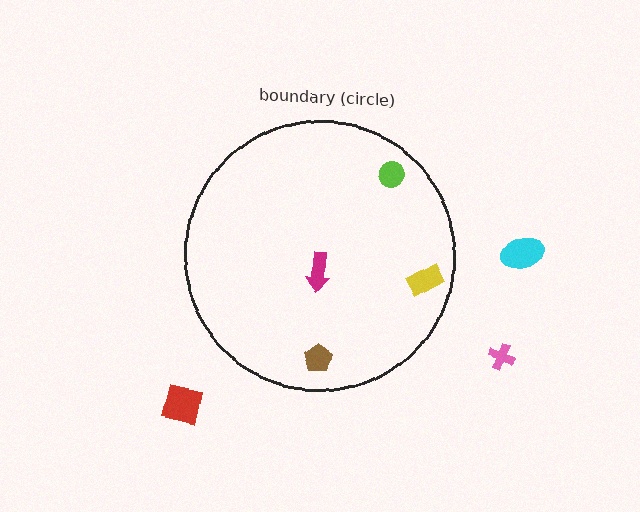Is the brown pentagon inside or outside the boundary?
Inside.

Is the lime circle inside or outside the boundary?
Inside.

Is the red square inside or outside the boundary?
Outside.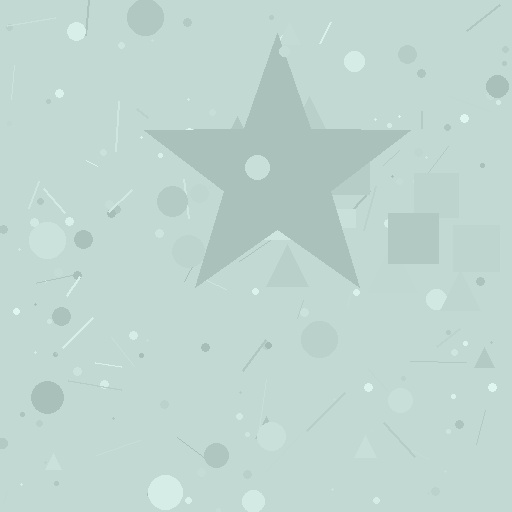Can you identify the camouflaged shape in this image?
The camouflaged shape is a star.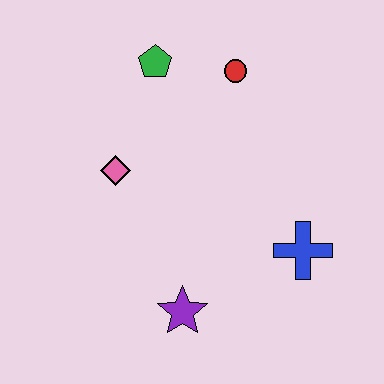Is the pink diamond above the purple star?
Yes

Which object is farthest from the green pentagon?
The purple star is farthest from the green pentagon.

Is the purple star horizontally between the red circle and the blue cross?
No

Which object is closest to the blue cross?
The purple star is closest to the blue cross.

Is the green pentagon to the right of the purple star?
No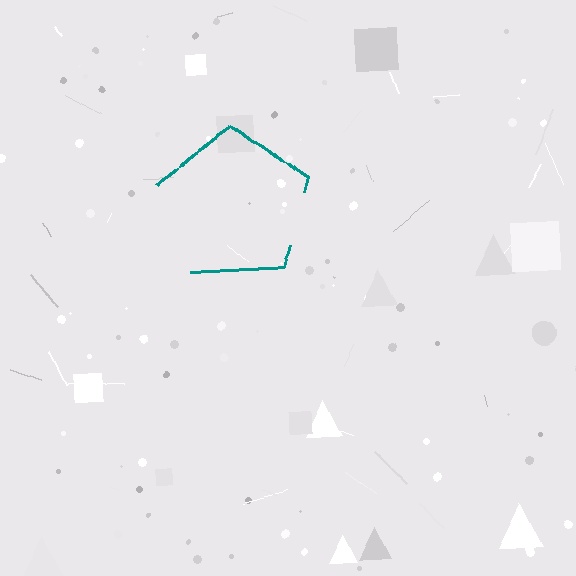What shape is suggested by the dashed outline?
The dashed outline suggests a pentagon.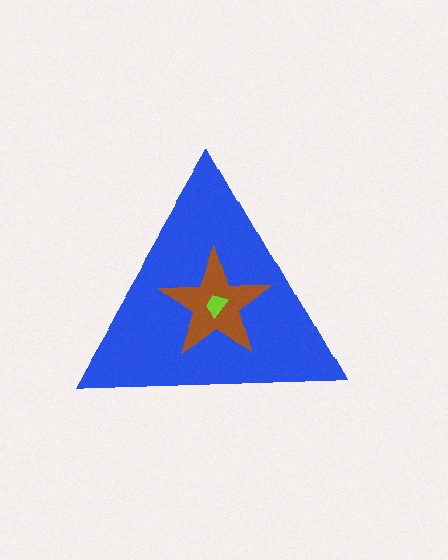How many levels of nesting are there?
3.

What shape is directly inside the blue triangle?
The brown star.